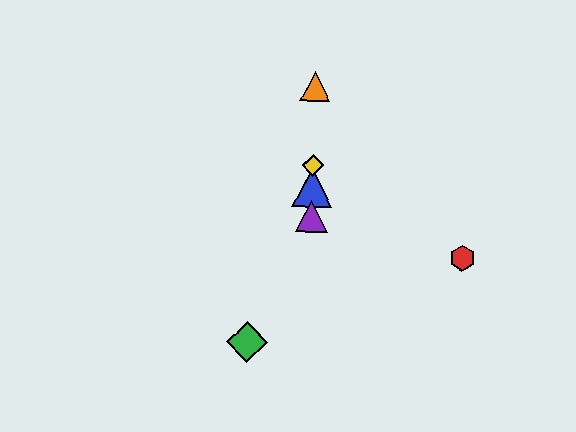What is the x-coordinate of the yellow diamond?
The yellow diamond is at x≈313.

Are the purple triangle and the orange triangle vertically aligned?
Yes, both are at x≈312.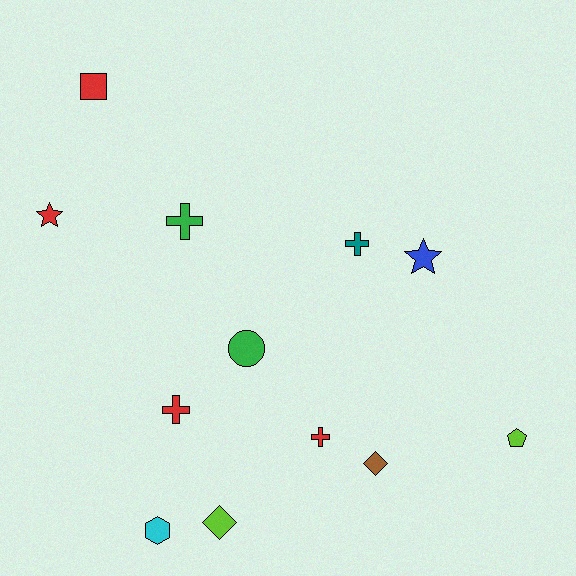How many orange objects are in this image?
There are no orange objects.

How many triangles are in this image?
There are no triangles.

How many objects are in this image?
There are 12 objects.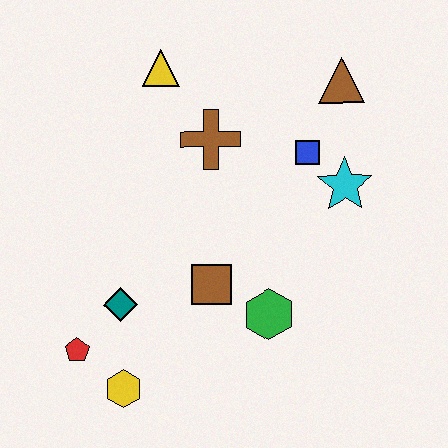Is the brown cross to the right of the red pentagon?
Yes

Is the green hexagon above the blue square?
No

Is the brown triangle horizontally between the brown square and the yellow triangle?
No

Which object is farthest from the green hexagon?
The yellow triangle is farthest from the green hexagon.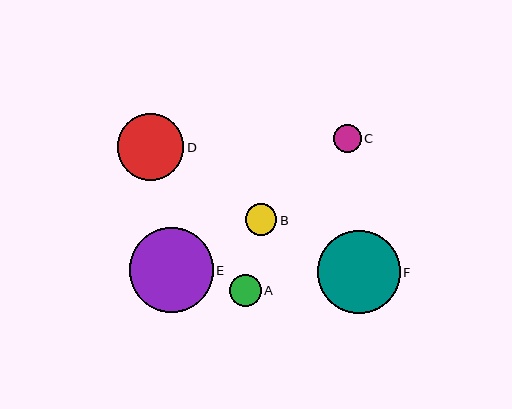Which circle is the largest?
Circle E is the largest with a size of approximately 84 pixels.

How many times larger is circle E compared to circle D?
Circle E is approximately 1.3 times the size of circle D.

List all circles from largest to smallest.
From largest to smallest: E, F, D, A, B, C.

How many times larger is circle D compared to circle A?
Circle D is approximately 2.1 times the size of circle A.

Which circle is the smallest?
Circle C is the smallest with a size of approximately 28 pixels.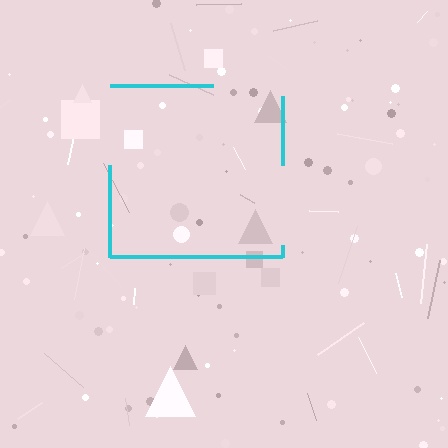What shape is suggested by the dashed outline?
The dashed outline suggests a square.